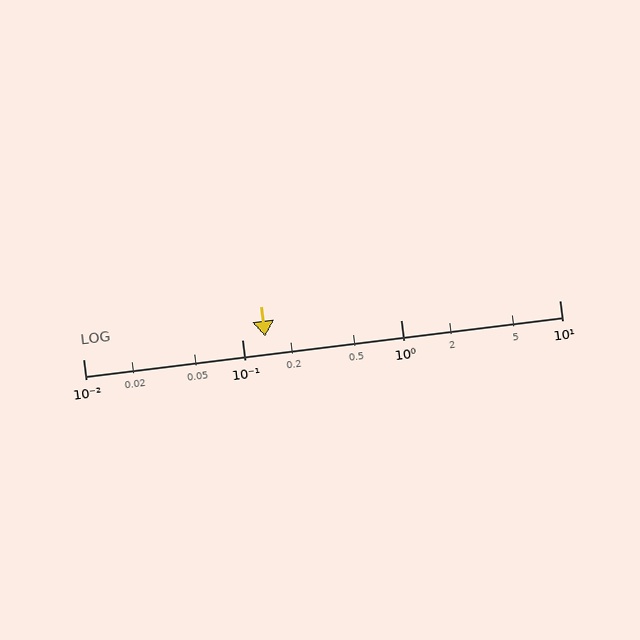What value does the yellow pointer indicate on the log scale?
The pointer indicates approximately 0.14.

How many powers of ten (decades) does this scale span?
The scale spans 3 decades, from 0.01 to 10.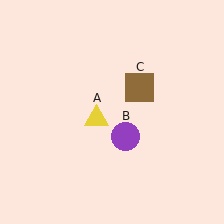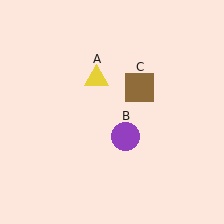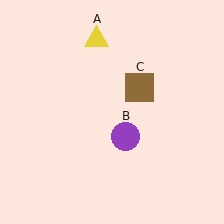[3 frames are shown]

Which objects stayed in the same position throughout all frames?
Purple circle (object B) and brown square (object C) remained stationary.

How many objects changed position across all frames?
1 object changed position: yellow triangle (object A).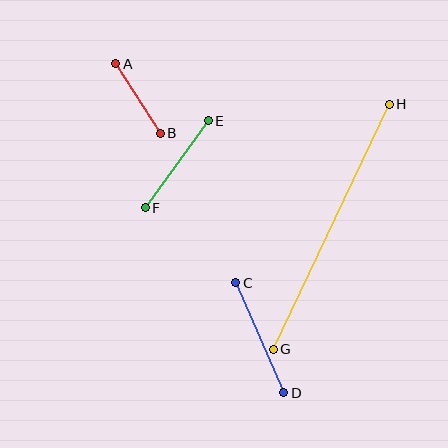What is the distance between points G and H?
The distance is approximately 271 pixels.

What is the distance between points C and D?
The distance is approximately 120 pixels.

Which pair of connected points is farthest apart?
Points G and H are farthest apart.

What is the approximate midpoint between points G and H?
The midpoint is at approximately (331, 227) pixels.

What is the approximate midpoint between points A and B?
The midpoint is at approximately (138, 99) pixels.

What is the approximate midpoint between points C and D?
The midpoint is at approximately (260, 338) pixels.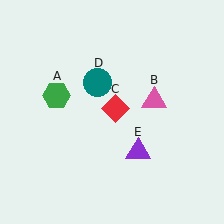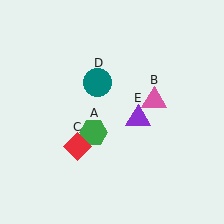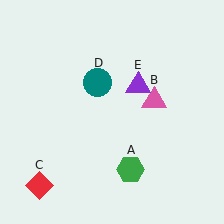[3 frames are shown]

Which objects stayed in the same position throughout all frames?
Pink triangle (object B) and teal circle (object D) remained stationary.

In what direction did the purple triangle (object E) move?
The purple triangle (object E) moved up.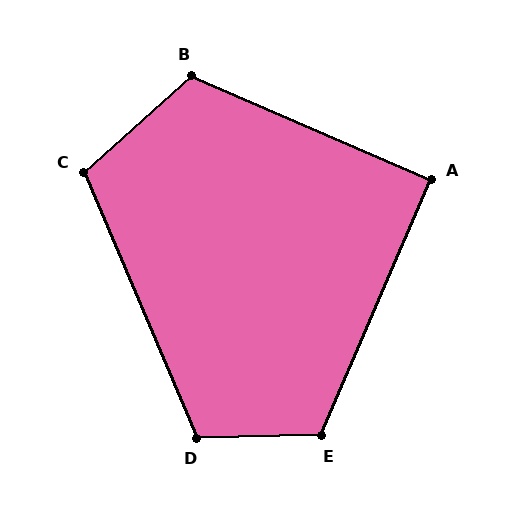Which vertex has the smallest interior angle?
A, at approximately 90 degrees.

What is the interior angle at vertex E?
Approximately 114 degrees (obtuse).